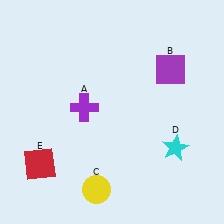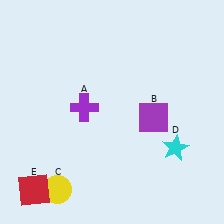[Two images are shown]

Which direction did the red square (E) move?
The red square (E) moved down.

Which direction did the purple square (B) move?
The purple square (B) moved down.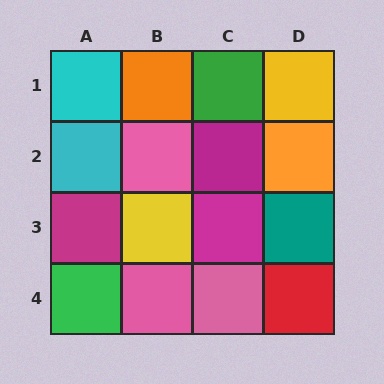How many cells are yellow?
2 cells are yellow.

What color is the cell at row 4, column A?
Green.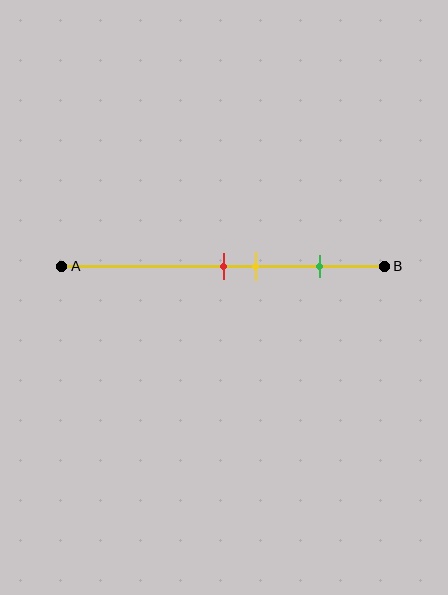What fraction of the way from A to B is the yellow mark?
The yellow mark is approximately 60% (0.6) of the way from A to B.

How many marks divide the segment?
There are 3 marks dividing the segment.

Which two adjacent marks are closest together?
The red and yellow marks are the closest adjacent pair.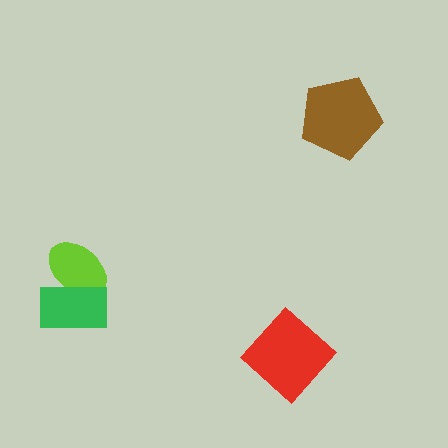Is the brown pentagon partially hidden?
No, no other shape covers it.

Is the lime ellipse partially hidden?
Yes, it is partially covered by another shape.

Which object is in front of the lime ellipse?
The green rectangle is in front of the lime ellipse.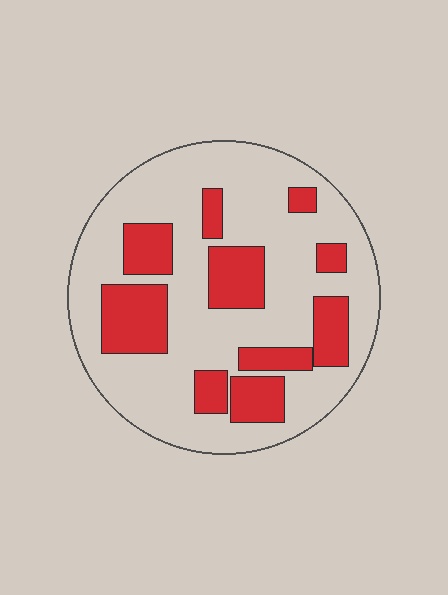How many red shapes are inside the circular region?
10.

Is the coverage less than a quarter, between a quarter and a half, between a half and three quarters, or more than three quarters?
Between a quarter and a half.